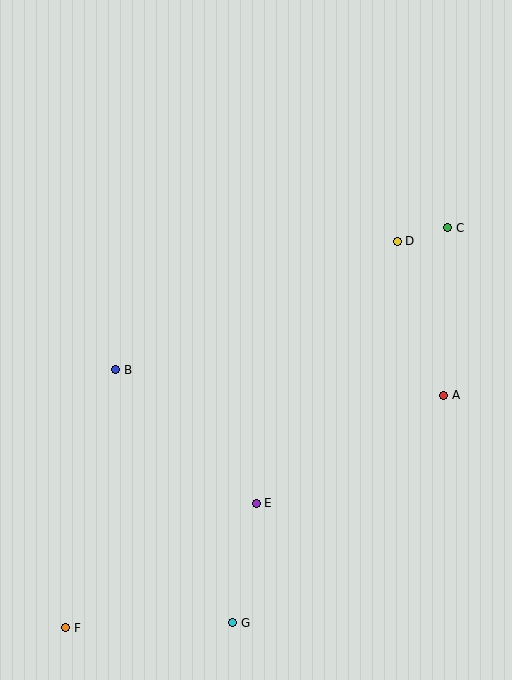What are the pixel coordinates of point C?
Point C is at (448, 228).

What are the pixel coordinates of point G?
Point G is at (233, 623).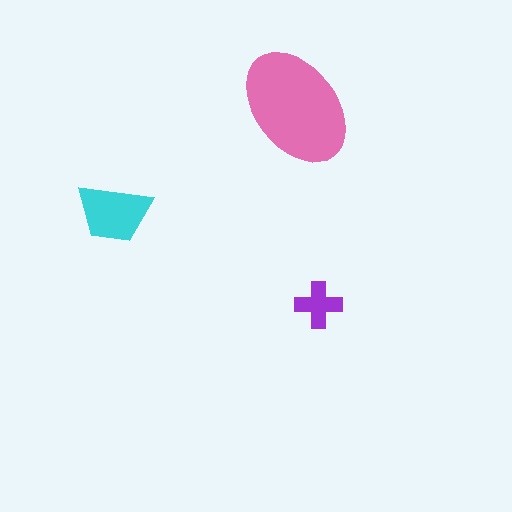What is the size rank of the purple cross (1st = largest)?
3rd.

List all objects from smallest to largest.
The purple cross, the cyan trapezoid, the pink ellipse.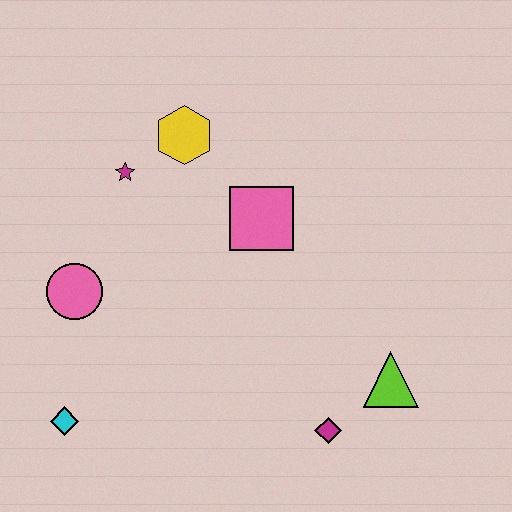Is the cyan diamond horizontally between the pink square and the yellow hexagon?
No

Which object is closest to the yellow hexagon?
The magenta star is closest to the yellow hexagon.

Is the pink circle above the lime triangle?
Yes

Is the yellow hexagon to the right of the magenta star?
Yes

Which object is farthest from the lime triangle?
The magenta star is farthest from the lime triangle.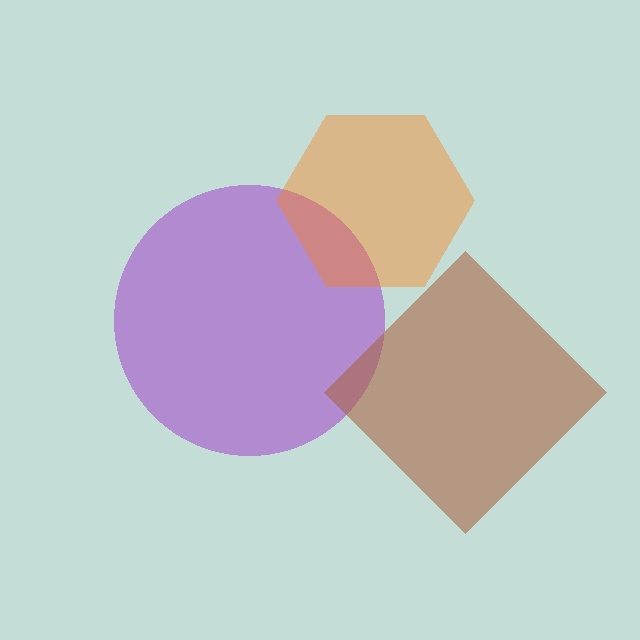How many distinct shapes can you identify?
There are 3 distinct shapes: a purple circle, a brown diamond, an orange hexagon.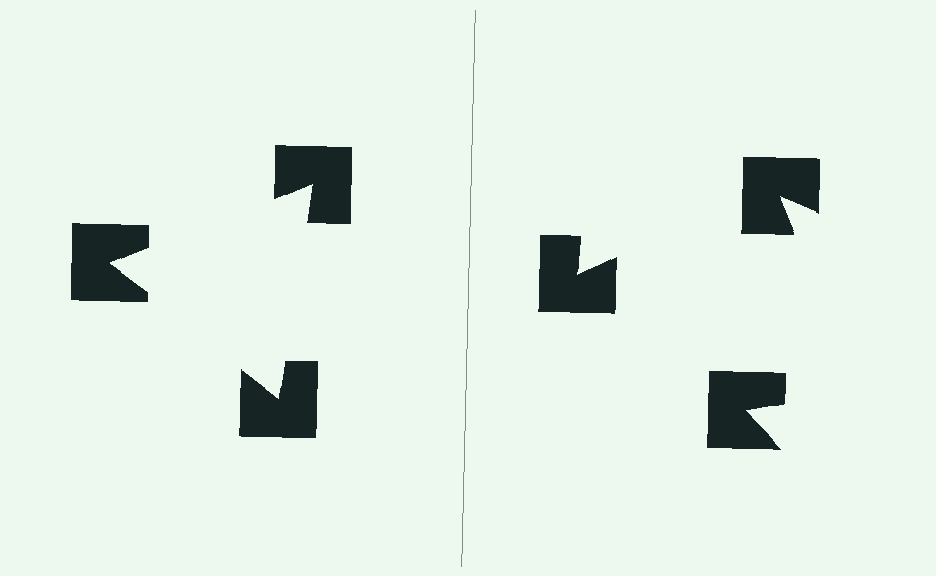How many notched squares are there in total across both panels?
6 — 3 on each side.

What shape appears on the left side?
An illusory triangle.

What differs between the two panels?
The notched squares are positioned identically on both sides; only the wedge orientations differ. On the left they align to a triangle; on the right they are misaligned.